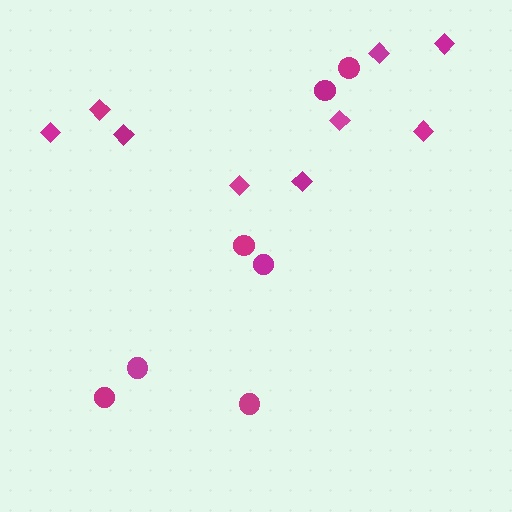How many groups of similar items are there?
There are 2 groups: one group of circles (7) and one group of diamonds (9).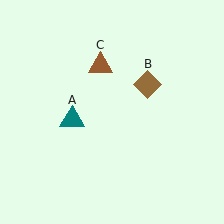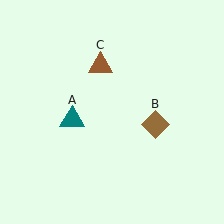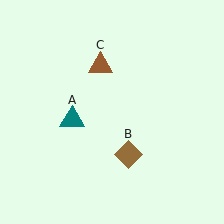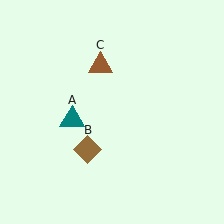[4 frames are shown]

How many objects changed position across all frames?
1 object changed position: brown diamond (object B).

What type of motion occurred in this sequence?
The brown diamond (object B) rotated clockwise around the center of the scene.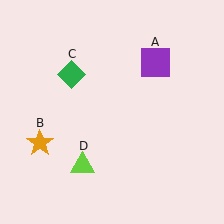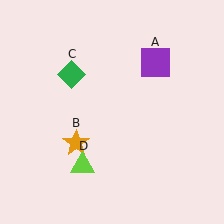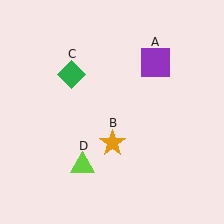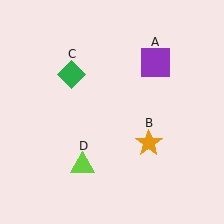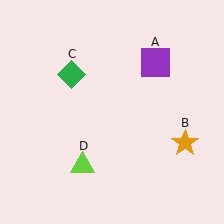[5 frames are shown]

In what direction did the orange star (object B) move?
The orange star (object B) moved right.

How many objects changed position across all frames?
1 object changed position: orange star (object B).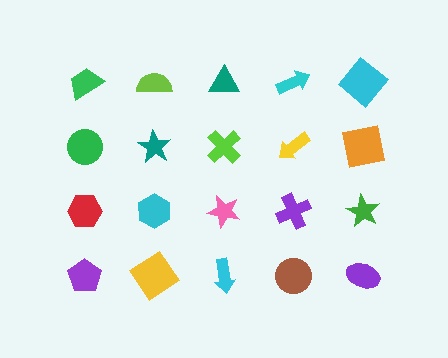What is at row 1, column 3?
A teal triangle.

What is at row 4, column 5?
A purple ellipse.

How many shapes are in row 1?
5 shapes.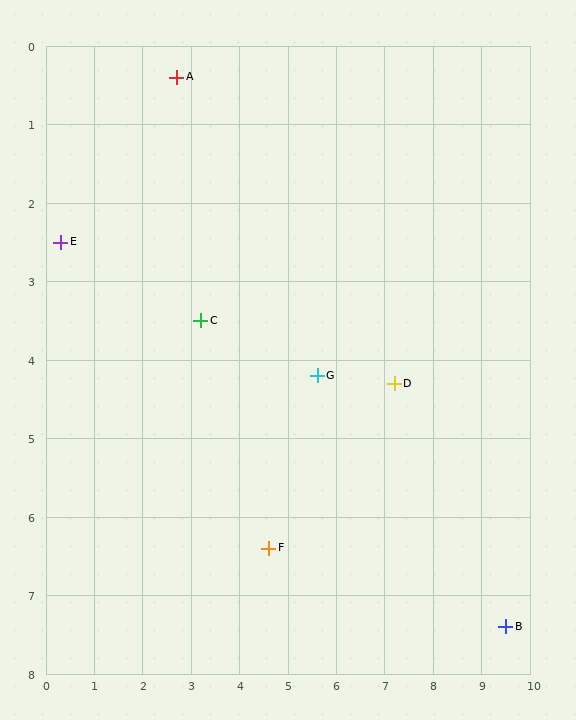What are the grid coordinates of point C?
Point C is at approximately (3.2, 3.5).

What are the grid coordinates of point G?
Point G is at approximately (5.6, 4.2).